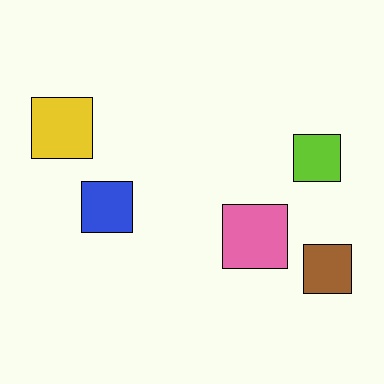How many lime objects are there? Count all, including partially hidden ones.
There is 1 lime object.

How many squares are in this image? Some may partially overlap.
There are 5 squares.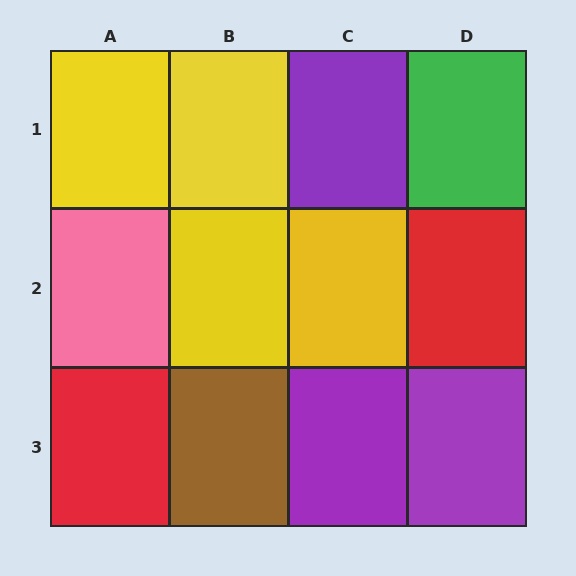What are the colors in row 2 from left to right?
Pink, yellow, yellow, red.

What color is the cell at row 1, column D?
Green.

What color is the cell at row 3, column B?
Brown.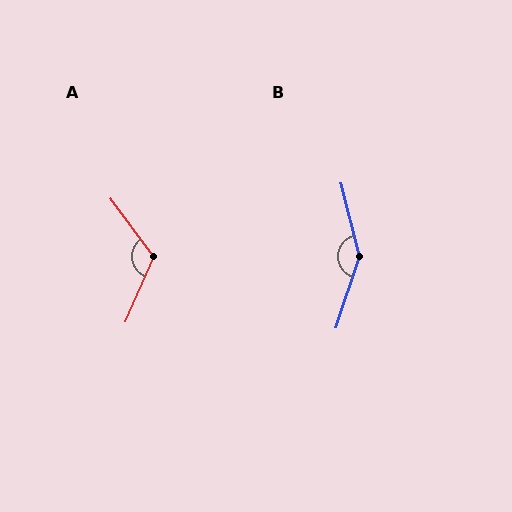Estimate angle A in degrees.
Approximately 120 degrees.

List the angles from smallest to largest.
A (120°), B (148°).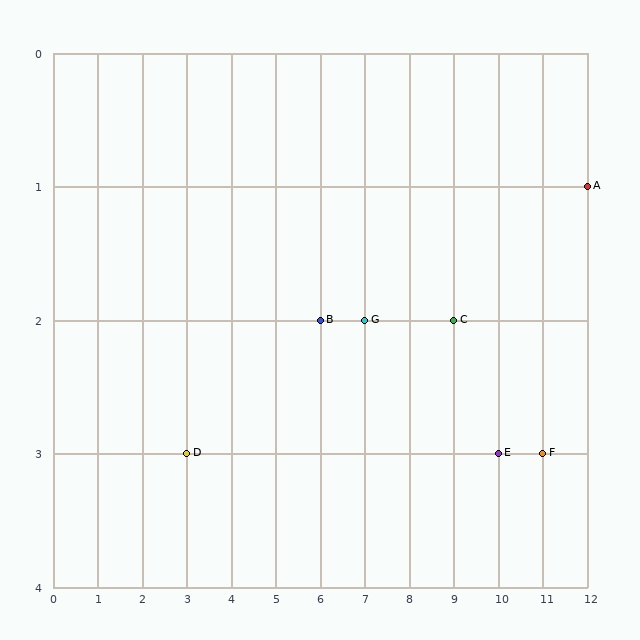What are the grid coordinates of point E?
Point E is at grid coordinates (10, 3).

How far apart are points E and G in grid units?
Points E and G are 3 columns and 1 row apart (about 3.2 grid units diagonally).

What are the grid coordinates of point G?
Point G is at grid coordinates (7, 2).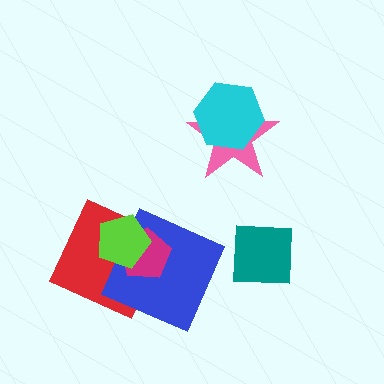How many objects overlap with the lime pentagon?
3 objects overlap with the lime pentagon.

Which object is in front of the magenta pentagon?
The lime pentagon is in front of the magenta pentagon.